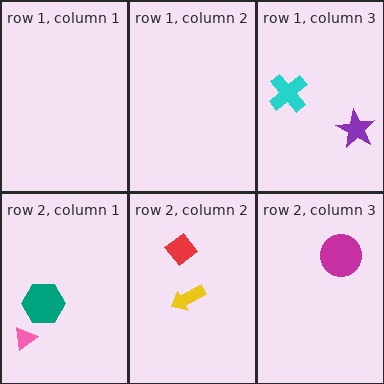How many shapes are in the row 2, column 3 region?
1.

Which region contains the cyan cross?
The row 1, column 3 region.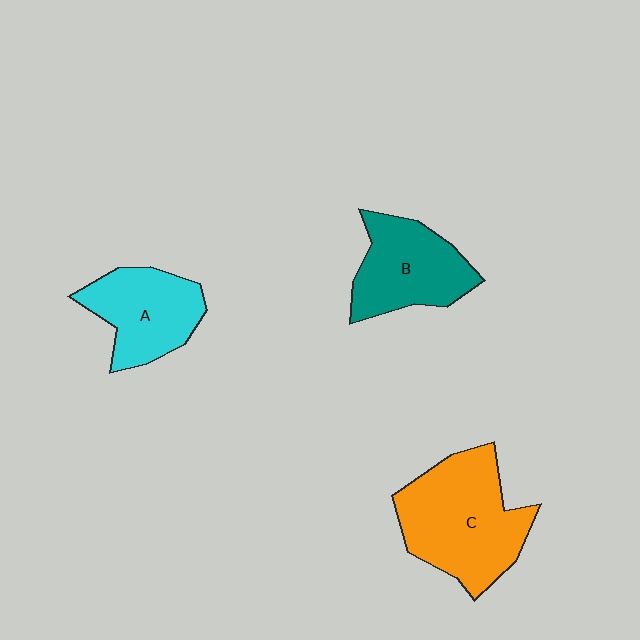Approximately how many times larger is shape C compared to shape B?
Approximately 1.4 times.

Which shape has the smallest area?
Shape A (cyan).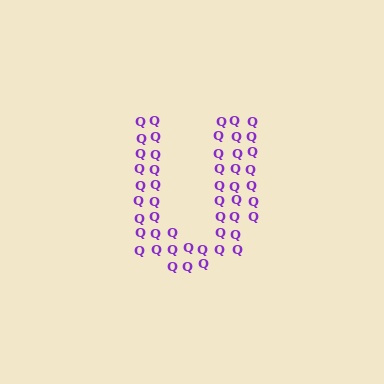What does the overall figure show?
The overall figure shows the letter U.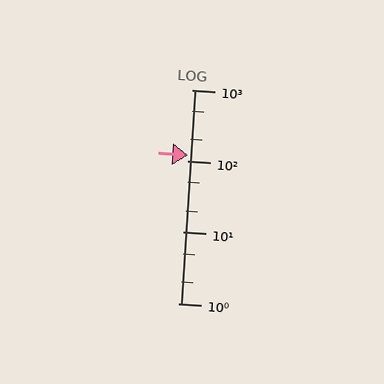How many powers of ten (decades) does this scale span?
The scale spans 3 decades, from 1 to 1000.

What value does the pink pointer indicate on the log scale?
The pointer indicates approximately 120.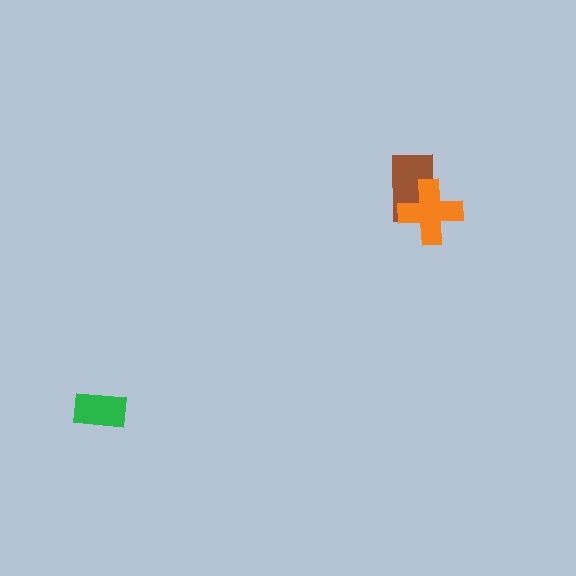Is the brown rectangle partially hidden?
Yes, it is partially covered by another shape.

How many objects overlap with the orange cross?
1 object overlaps with the orange cross.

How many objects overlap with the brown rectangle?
1 object overlaps with the brown rectangle.